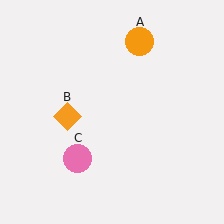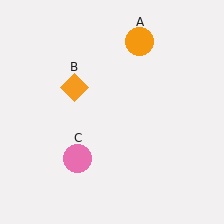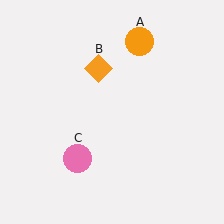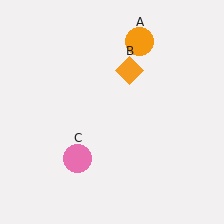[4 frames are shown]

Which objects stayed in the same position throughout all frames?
Orange circle (object A) and pink circle (object C) remained stationary.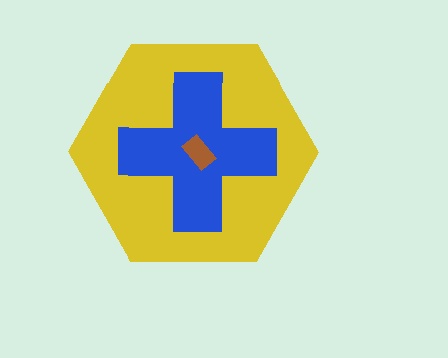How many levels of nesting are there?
3.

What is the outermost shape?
The yellow hexagon.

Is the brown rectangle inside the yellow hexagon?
Yes.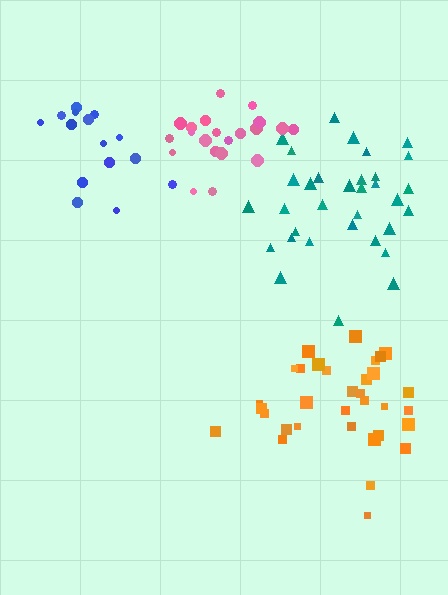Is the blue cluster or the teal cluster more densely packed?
Teal.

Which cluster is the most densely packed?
Pink.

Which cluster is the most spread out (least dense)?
Orange.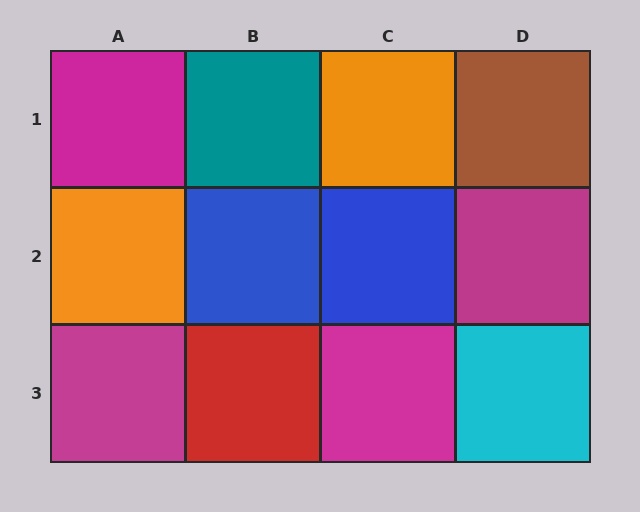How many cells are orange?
2 cells are orange.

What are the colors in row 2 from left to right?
Orange, blue, blue, magenta.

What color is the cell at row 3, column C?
Magenta.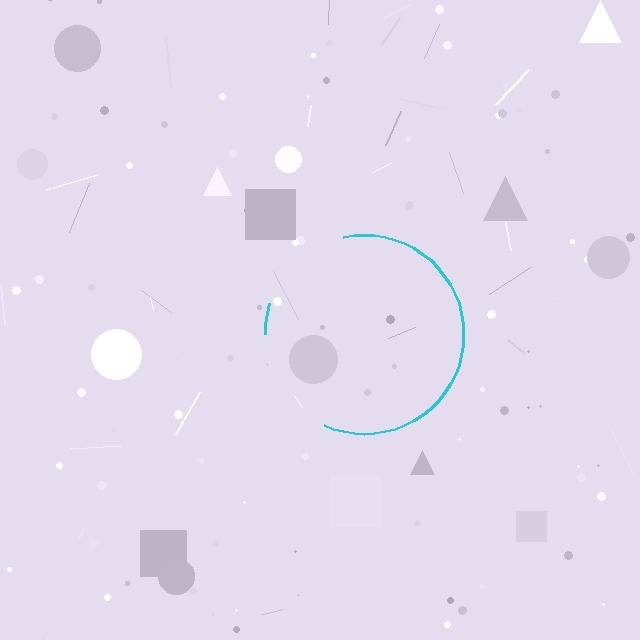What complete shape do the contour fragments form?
The contour fragments form a circle.